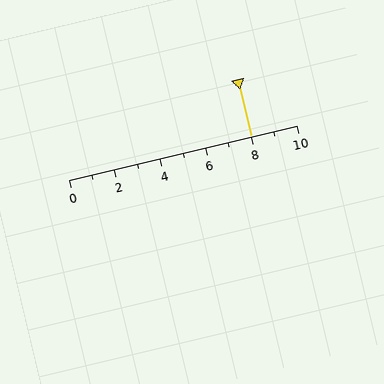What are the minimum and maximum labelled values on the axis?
The axis runs from 0 to 10.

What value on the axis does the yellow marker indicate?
The marker indicates approximately 8.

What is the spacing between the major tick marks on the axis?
The major ticks are spaced 2 apart.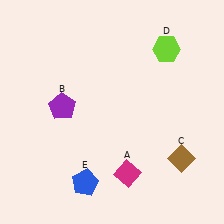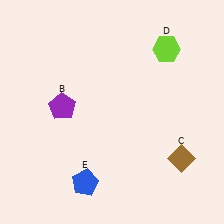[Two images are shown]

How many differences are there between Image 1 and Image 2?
There is 1 difference between the two images.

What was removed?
The magenta diamond (A) was removed in Image 2.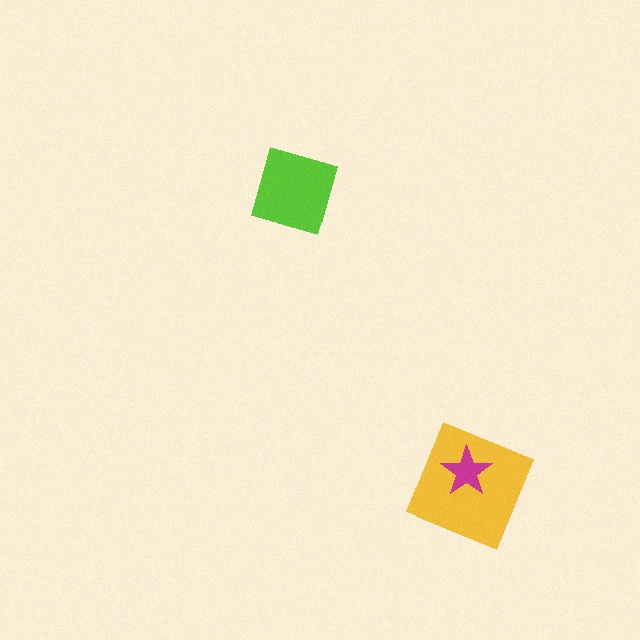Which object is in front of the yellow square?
The magenta star is in front of the yellow square.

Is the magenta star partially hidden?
No, no other shape covers it.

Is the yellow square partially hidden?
Yes, it is partially covered by another shape.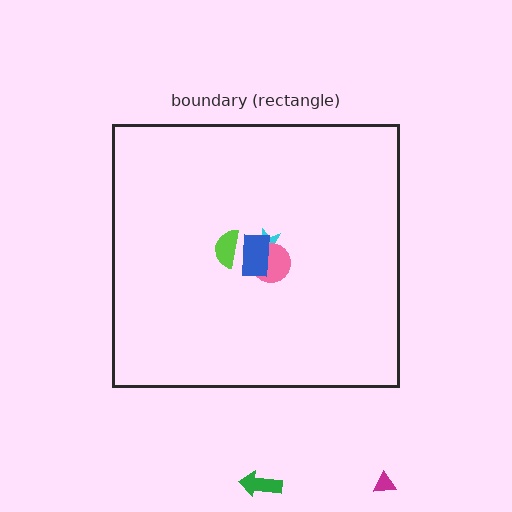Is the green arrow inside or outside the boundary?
Outside.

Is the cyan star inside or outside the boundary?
Inside.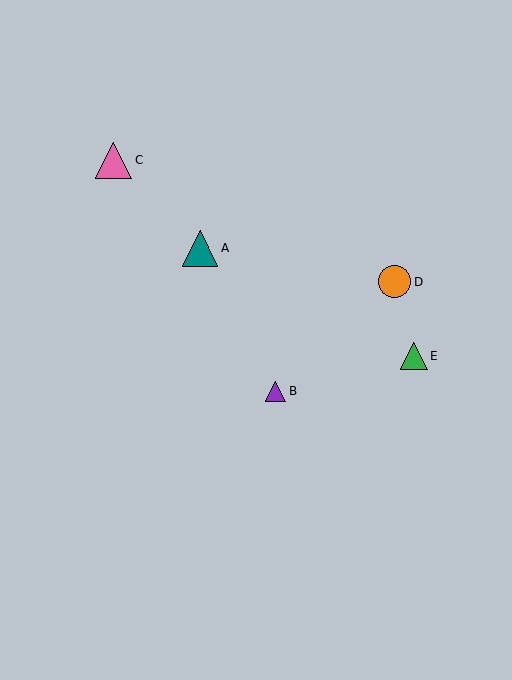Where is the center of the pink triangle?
The center of the pink triangle is at (114, 160).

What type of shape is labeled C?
Shape C is a pink triangle.